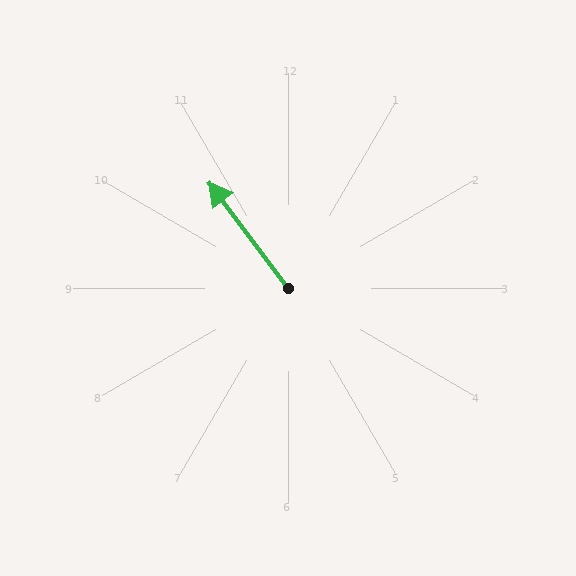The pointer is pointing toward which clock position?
Roughly 11 o'clock.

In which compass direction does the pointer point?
Northwest.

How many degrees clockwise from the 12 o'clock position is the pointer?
Approximately 323 degrees.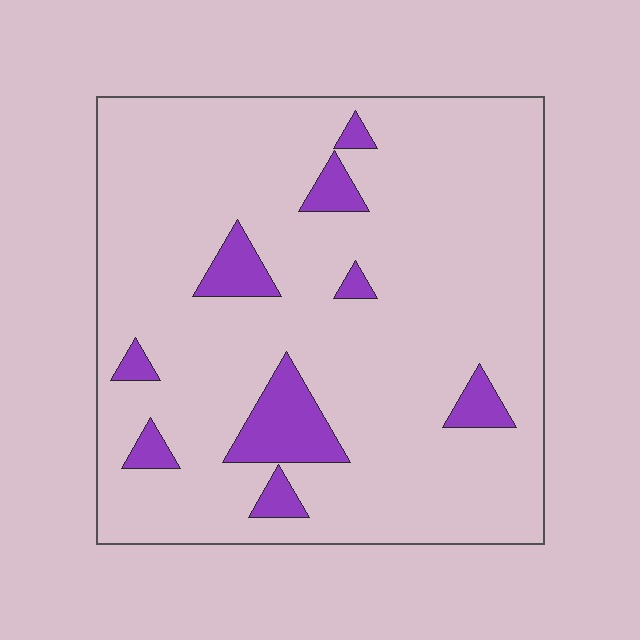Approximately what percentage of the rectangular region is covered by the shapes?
Approximately 10%.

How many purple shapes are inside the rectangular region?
9.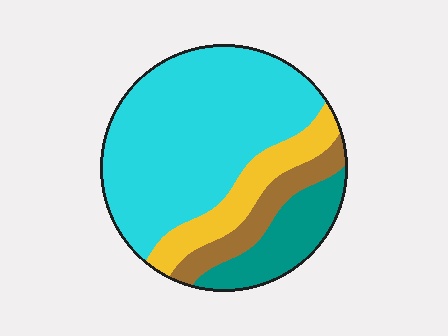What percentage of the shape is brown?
Brown takes up about one tenth (1/10) of the shape.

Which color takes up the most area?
Cyan, at roughly 60%.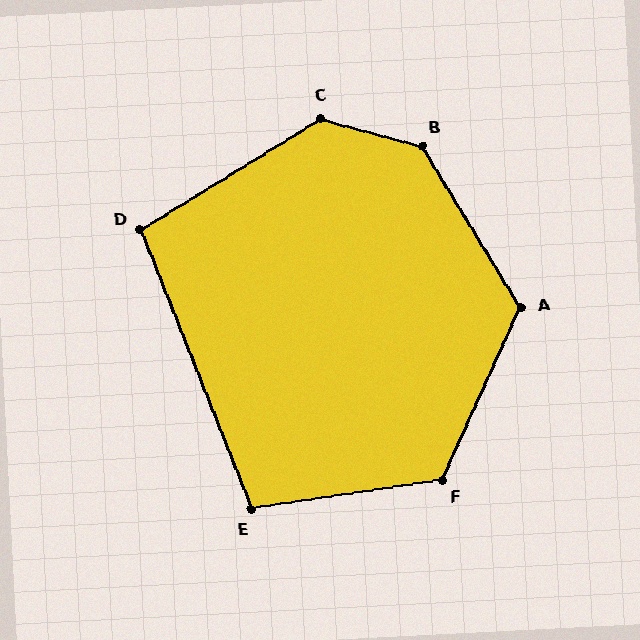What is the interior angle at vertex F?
Approximately 123 degrees (obtuse).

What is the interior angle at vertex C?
Approximately 133 degrees (obtuse).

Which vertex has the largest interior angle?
B, at approximately 137 degrees.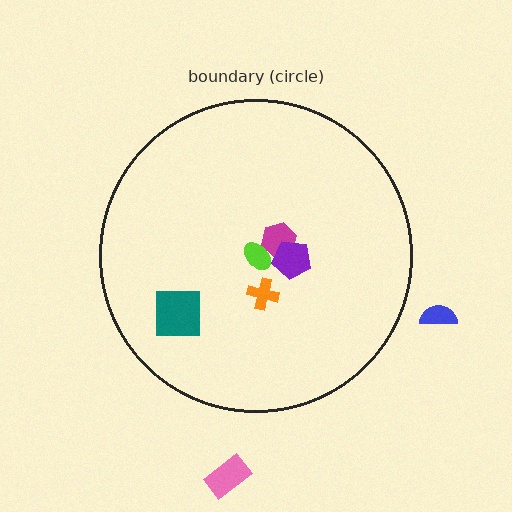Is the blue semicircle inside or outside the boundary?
Outside.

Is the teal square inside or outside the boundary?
Inside.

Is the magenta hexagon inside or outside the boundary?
Inside.